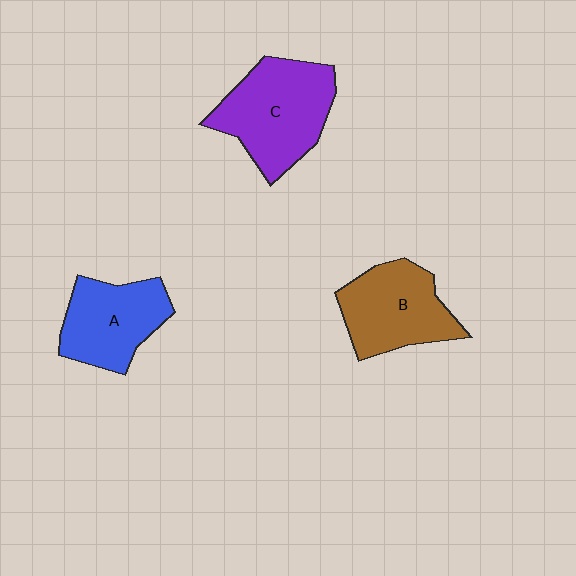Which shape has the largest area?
Shape C (purple).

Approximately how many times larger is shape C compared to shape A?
Approximately 1.3 times.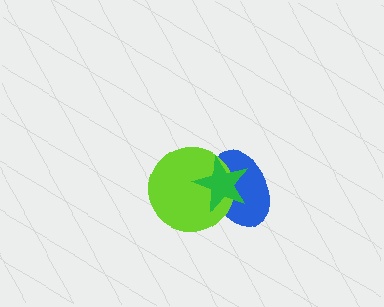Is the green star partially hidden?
No, no other shape covers it.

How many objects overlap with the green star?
2 objects overlap with the green star.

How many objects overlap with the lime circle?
2 objects overlap with the lime circle.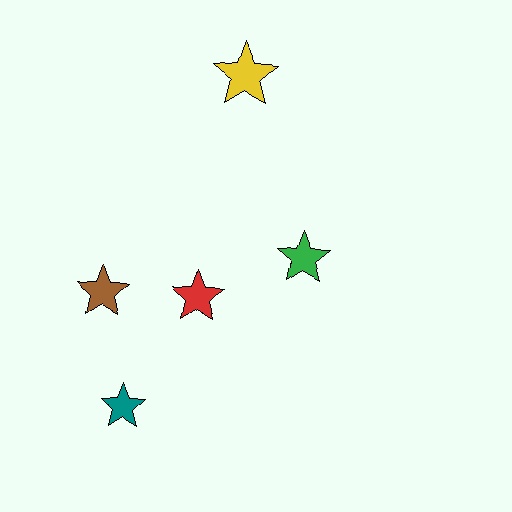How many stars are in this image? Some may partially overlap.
There are 5 stars.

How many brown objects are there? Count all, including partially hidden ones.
There is 1 brown object.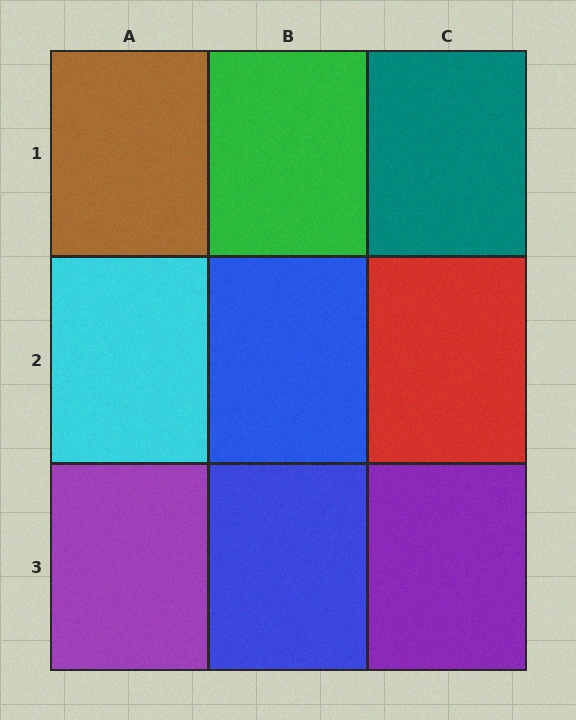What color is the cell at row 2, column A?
Cyan.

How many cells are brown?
1 cell is brown.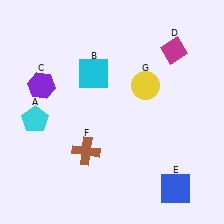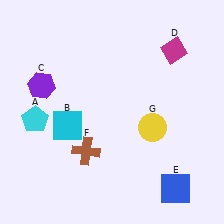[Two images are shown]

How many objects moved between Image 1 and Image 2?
2 objects moved between the two images.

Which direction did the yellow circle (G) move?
The yellow circle (G) moved down.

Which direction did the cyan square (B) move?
The cyan square (B) moved down.